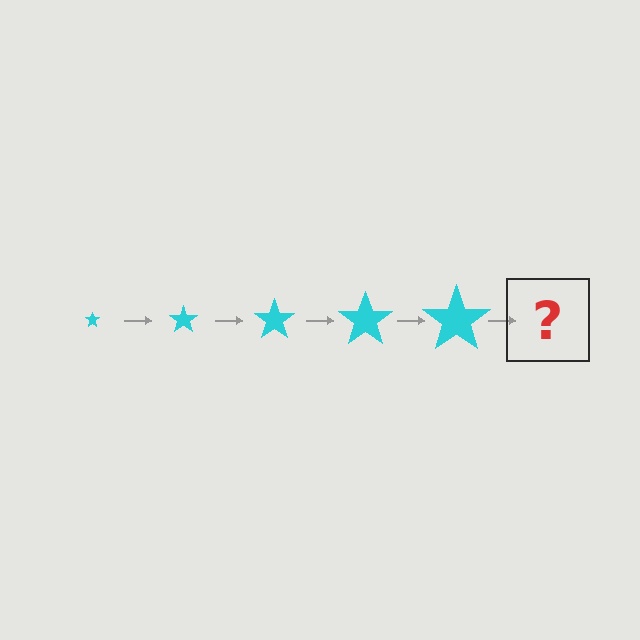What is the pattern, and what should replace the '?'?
The pattern is that the star gets progressively larger each step. The '?' should be a cyan star, larger than the previous one.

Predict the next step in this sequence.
The next step is a cyan star, larger than the previous one.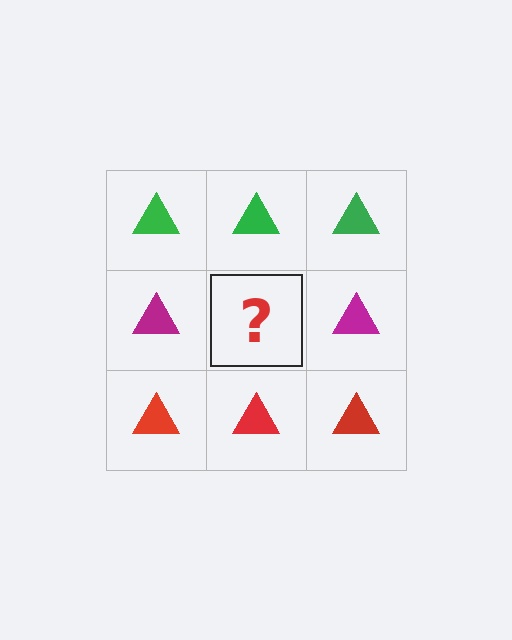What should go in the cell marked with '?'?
The missing cell should contain a magenta triangle.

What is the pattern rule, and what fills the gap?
The rule is that each row has a consistent color. The gap should be filled with a magenta triangle.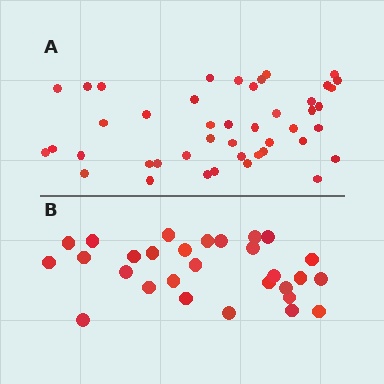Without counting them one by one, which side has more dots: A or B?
Region A (the top region) has more dots.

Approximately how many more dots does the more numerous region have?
Region A has approximately 15 more dots than region B.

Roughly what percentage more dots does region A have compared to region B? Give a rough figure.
About 50% more.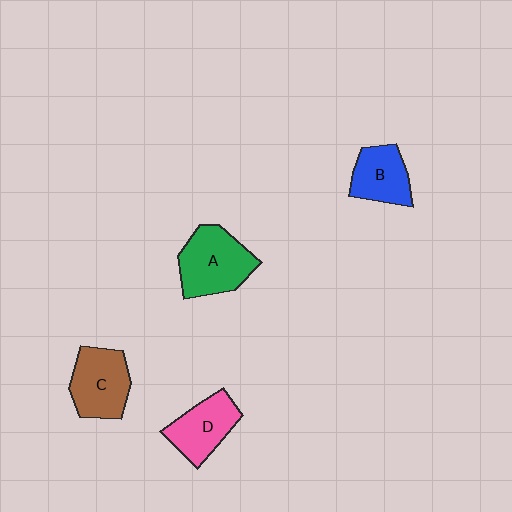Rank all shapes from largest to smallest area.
From largest to smallest: A (green), C (brown), D (pink), B (blue).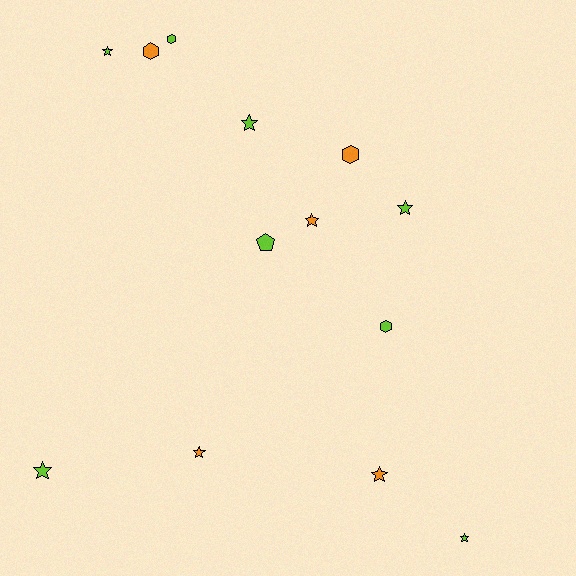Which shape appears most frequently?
Star, with 8 objects.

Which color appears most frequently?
Lime, with 8 objects.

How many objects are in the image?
There are 13 objects.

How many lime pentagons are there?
There is 1 lime pentagon.